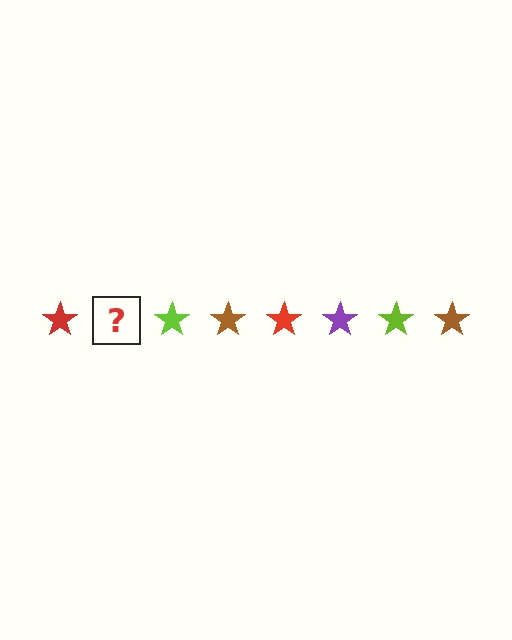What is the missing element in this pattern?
The missing element is a purple star.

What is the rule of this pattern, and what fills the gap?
The rule is that the pattern cycles through red, purple, lime, brown stars. The gap should be filled with a purple star.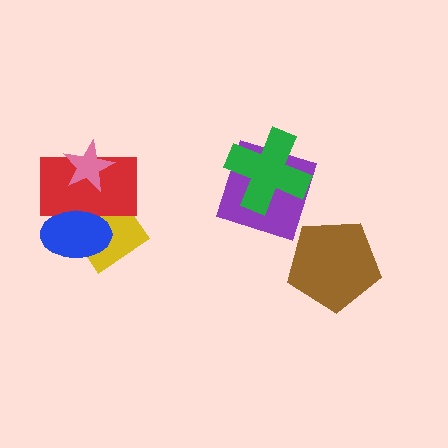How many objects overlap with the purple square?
1 object overlaps with the purple square.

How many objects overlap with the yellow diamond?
2 objects overlap with the yellow diamond.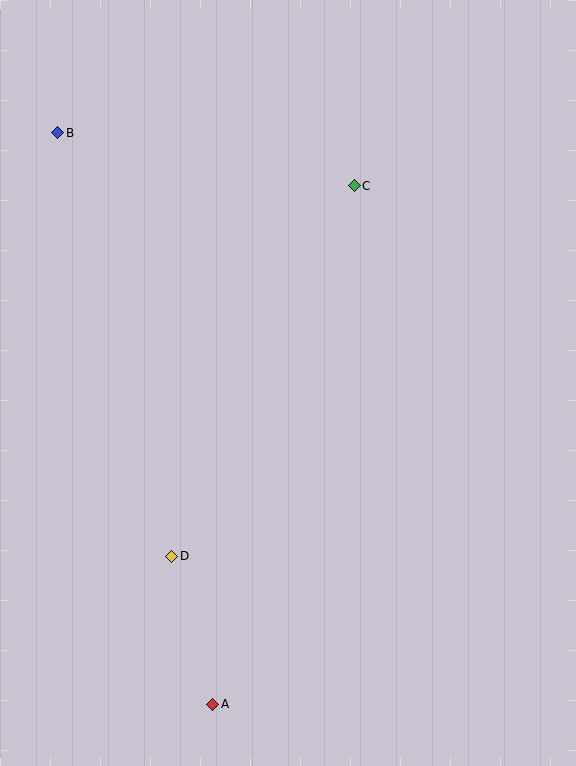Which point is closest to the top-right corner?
Point C is closest to the top-right corner.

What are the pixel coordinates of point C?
Point C is at (354, 186).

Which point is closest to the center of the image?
Point C at (354, 186) is closest to the center.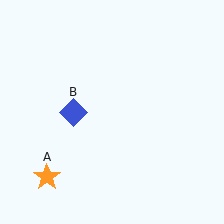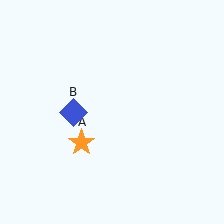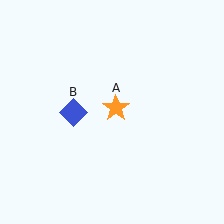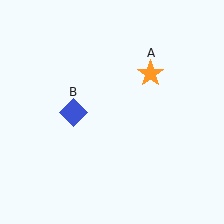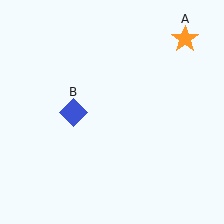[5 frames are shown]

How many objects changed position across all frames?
1 object changed position: orange star (object A).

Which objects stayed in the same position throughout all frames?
Blue diamond (object B) remained stationary.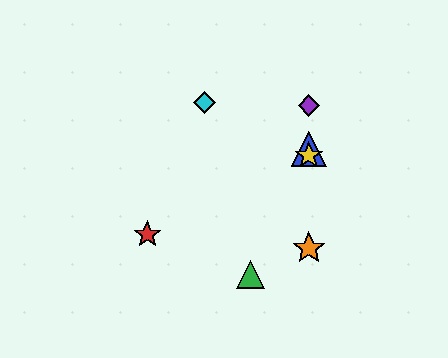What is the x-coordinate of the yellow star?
The yellow star is at x≈309.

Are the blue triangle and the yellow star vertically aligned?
Yes, both are at x≈309.